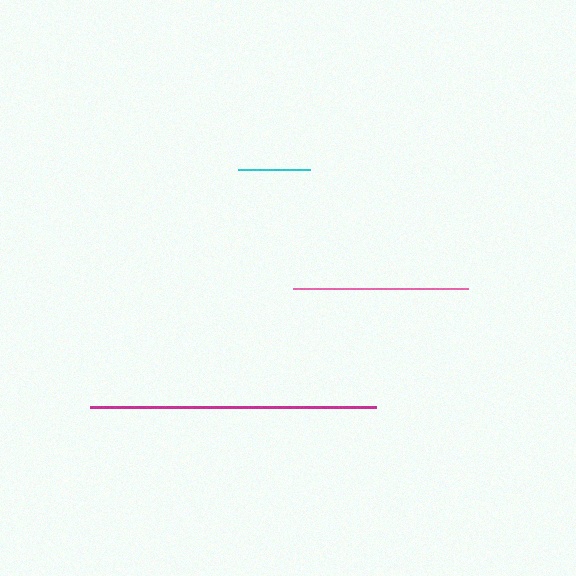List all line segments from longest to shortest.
From longest to shortest: magenta, pink, cyan.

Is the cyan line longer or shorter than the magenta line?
The magenta line is longer than the cyan line.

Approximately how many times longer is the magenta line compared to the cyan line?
The magenta line is approximately 3.9 times the length of the cyan line.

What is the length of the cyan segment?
The cyan segment is approximately 72 pixels long.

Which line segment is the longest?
The magenta line is the longest at approximately 285 pixels.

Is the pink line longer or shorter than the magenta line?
The magenta line is longer than the pink line.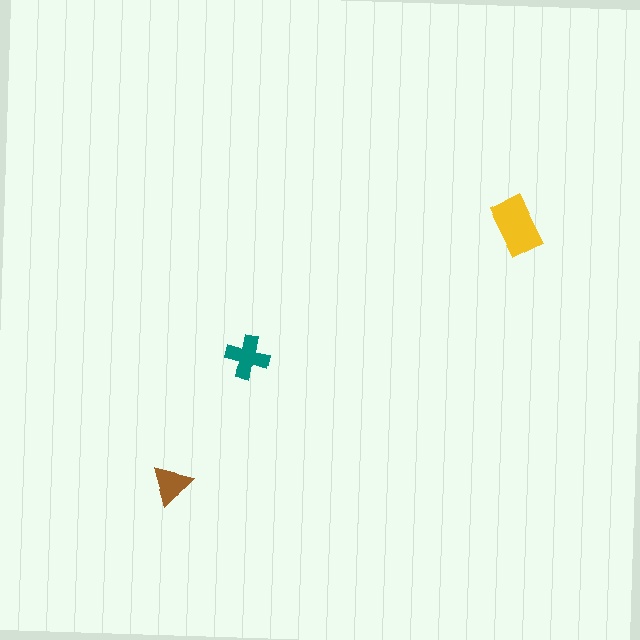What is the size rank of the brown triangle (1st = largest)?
3rd.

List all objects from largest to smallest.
The yellow rectangle, the teal cross, the brown triangle.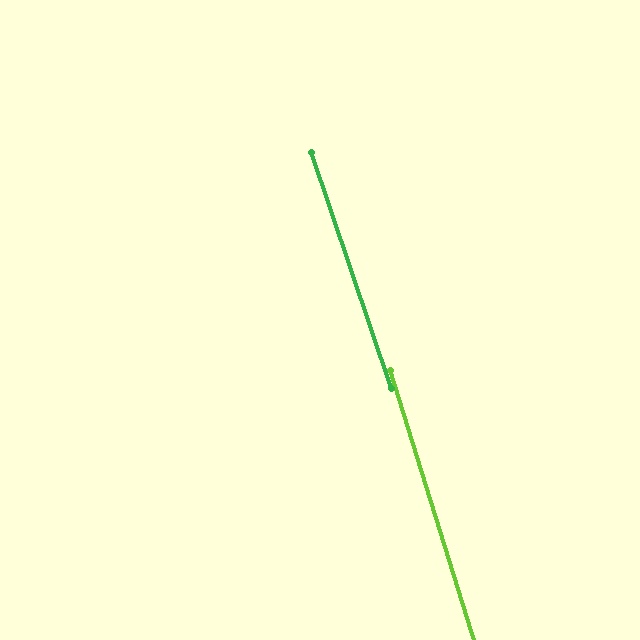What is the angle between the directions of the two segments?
Approximately 1 degree.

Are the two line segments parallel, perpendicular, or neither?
Parallel — their directions differ by only 1.2°.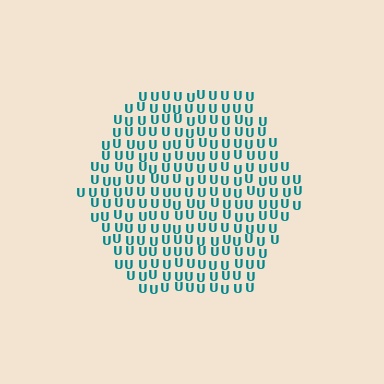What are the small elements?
The small elements are letter U's.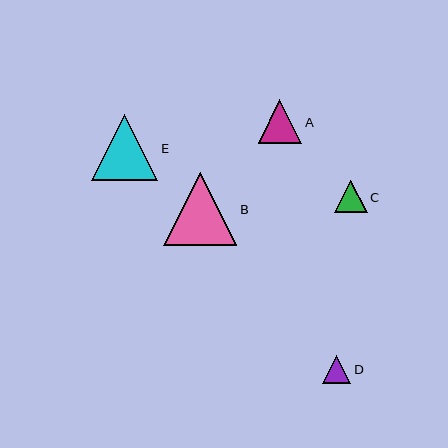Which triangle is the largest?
Triangle B is the largest with a size of approximately 73 pixels.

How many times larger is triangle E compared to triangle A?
Triangle E is approximately 1.5 times the size of triangle A.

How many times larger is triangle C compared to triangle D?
Triangle C is approximately 1.1 times the size of triangle D.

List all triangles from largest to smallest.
From largest to smallest: B, E, A, C, D.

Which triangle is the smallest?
Triangle D is the smallest with a size of approximately 28 pixels.